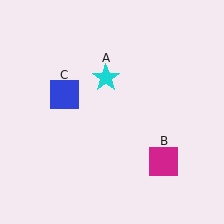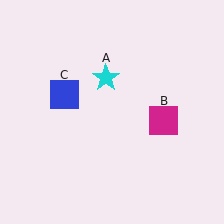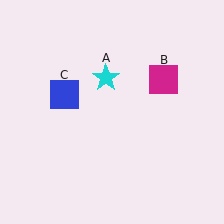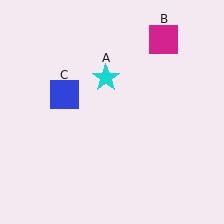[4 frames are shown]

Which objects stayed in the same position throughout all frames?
Cyan star (object A) and blue square (object C) remained stationary.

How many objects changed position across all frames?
1 object changed position: magenta square (object B).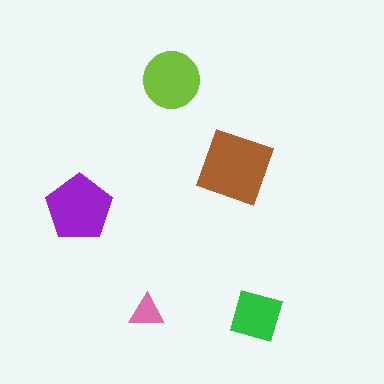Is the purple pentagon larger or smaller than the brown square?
Smaller.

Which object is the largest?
The brown square.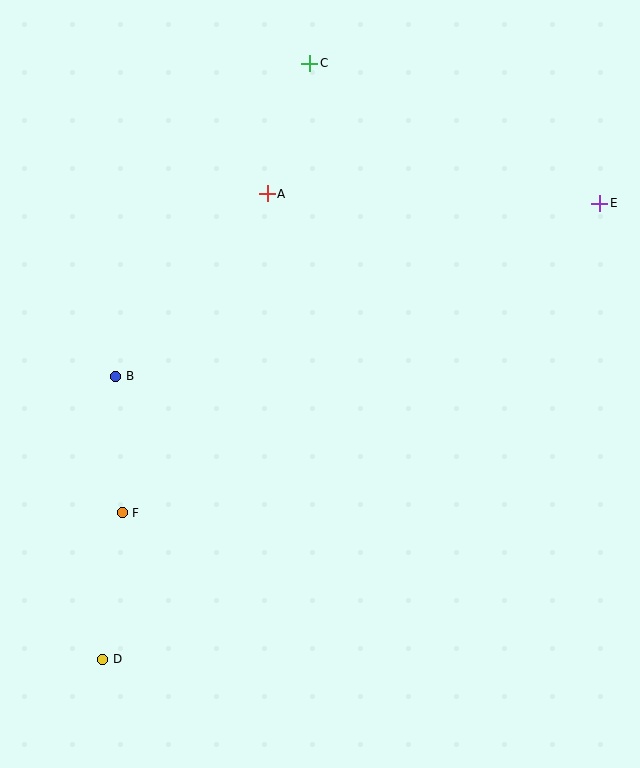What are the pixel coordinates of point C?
Point C is at (310, 63).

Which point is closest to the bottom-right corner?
Point D is closest to the bottom-right corner.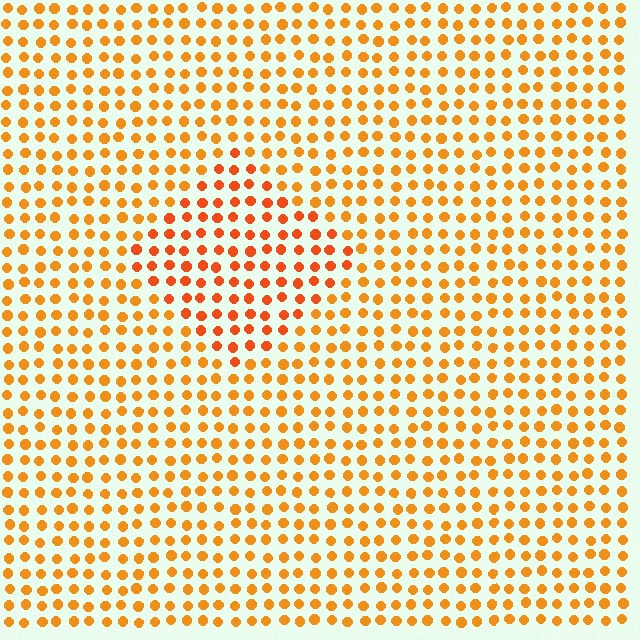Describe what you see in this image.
The image is filled with small orange elements in a uniform arrangement. A diamond-shaped region is visible where the elements are tinted to a slightly different hue, forming a subtle color boundary.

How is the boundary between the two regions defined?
The boundary is defined purely by a slight shift in hue (about 19 degrees). Spacing, size, and orientation are identical on both sides.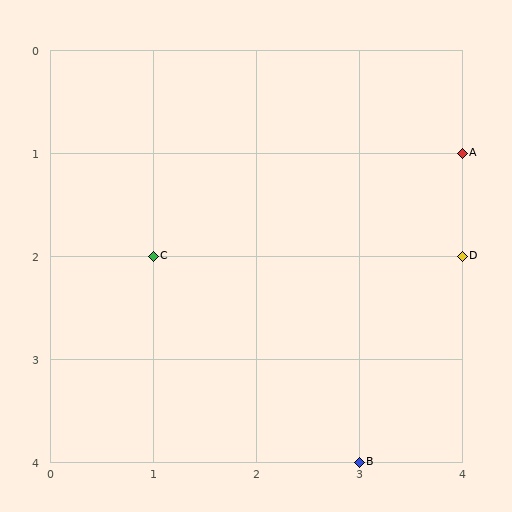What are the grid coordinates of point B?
Point B is at grid coordinates (3, 4).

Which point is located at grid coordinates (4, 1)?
Point A is at (4, 1).